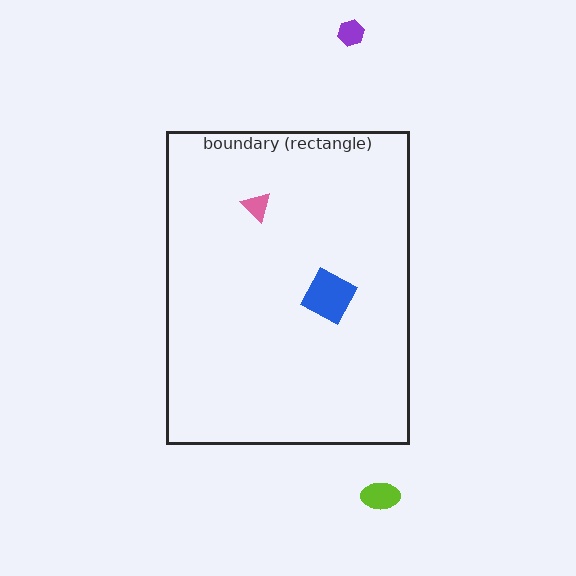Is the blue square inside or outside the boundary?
Inside.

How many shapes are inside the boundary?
2 inside, 2 outside.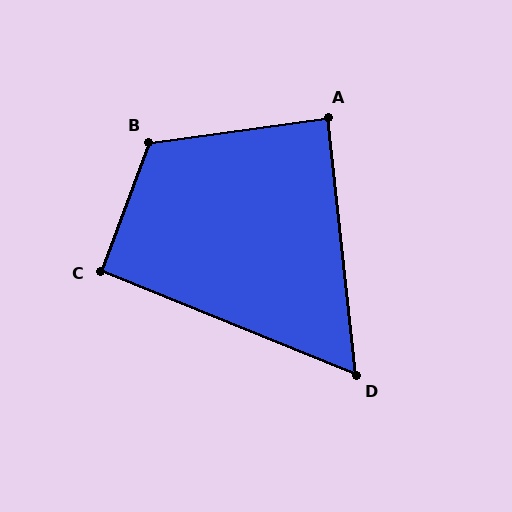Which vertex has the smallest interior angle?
D, at approximately 62 degrees.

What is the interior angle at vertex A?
Approximately 88 degrees (approximately right).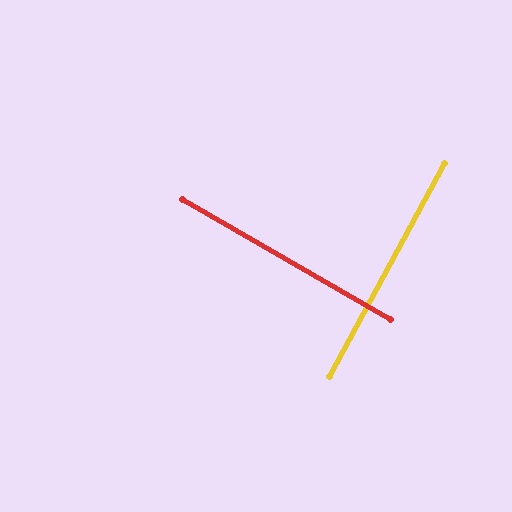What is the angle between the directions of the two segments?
Approximately 89 degrees.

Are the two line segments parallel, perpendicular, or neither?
Perpendicular — they meet at approximately 89°.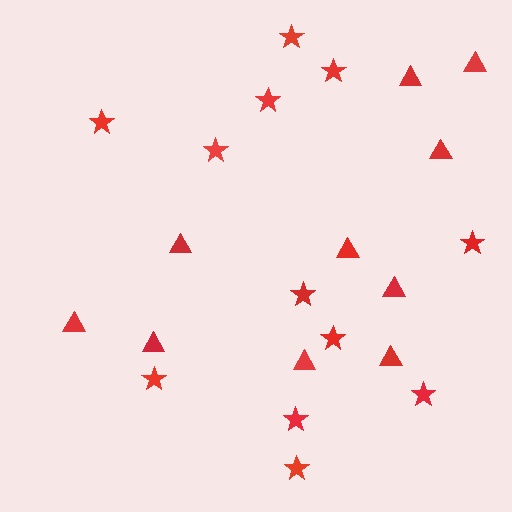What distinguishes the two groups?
There are 2 groups: one group of triangles (10) and one group of stars (12).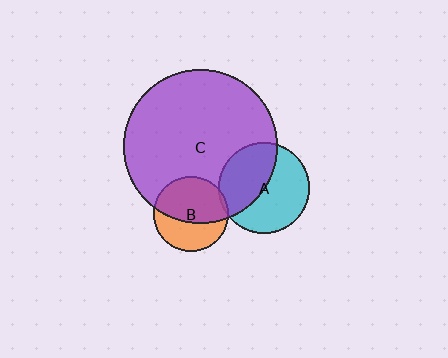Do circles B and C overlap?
Yes.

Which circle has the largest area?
Circle C (purple).